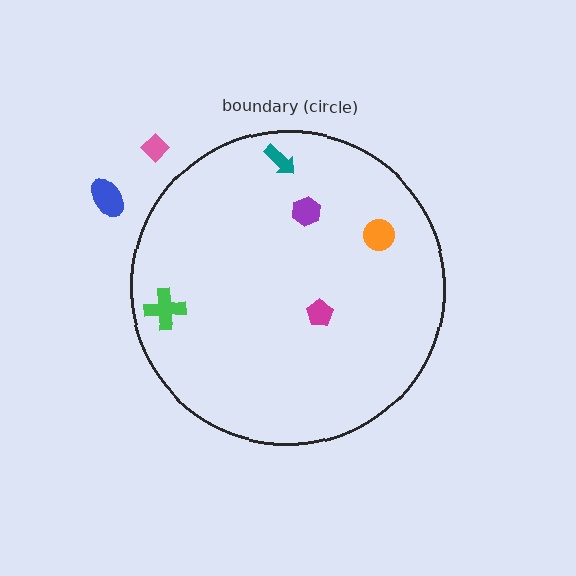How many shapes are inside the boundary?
5 inside, 2 outside.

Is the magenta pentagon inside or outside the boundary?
Inside.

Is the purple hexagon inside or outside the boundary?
Inside.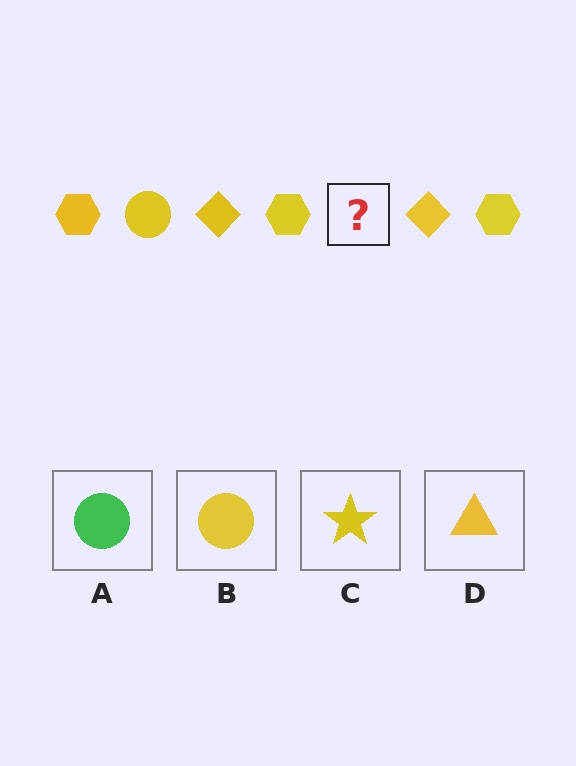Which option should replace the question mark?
Option B.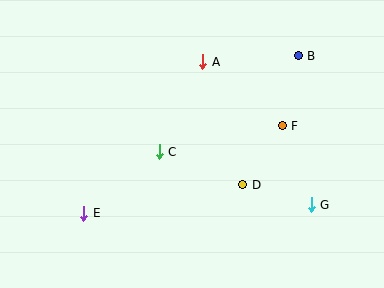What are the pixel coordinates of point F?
Point F is at (282, 126).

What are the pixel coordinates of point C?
Point C is at (159, 152).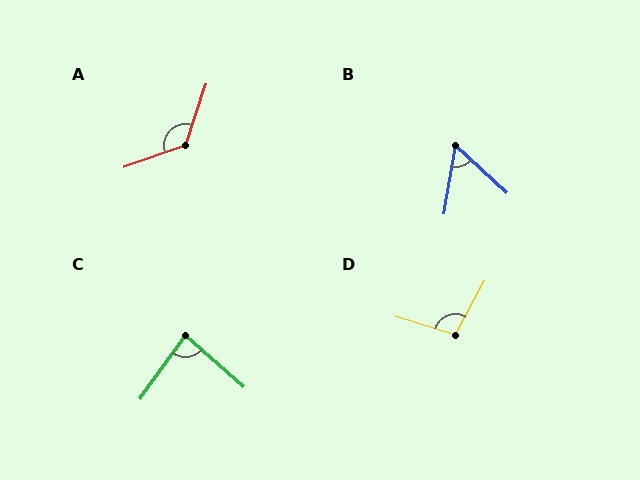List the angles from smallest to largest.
B (57°), C (84°), D (101°), A (128°).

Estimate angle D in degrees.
Approximately 101 degrees.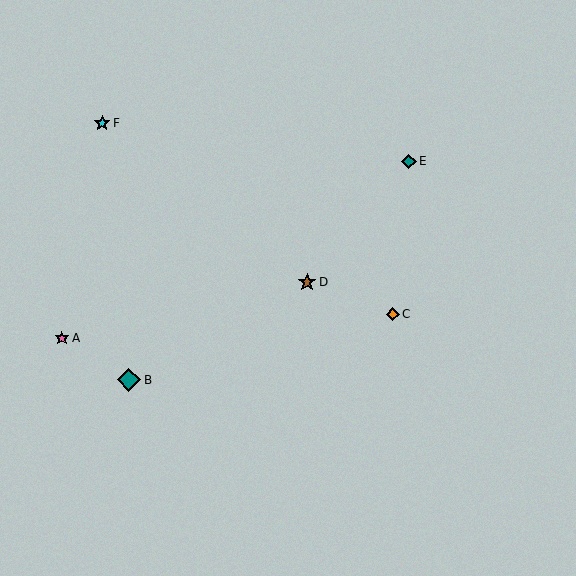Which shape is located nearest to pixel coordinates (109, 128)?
The cyan star (labeled F) at (102, 123) is nearest to that location.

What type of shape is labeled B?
Shape B is a teal diamond.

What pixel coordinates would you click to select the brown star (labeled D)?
Click at (307, 282) to select the brown star D.